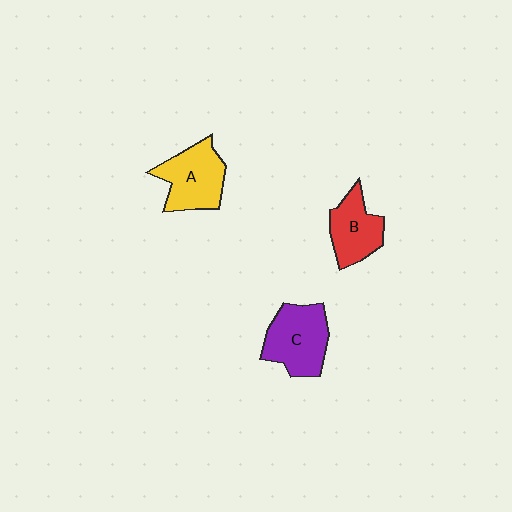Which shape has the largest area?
Shape C (purple).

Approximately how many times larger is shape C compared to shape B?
Approximately 1.3 times.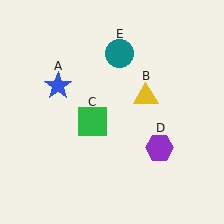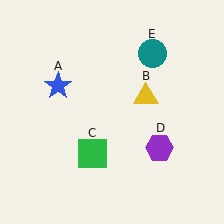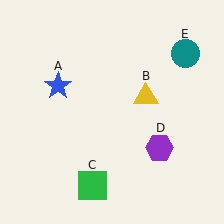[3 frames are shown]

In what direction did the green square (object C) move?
The green square (object C) moved down.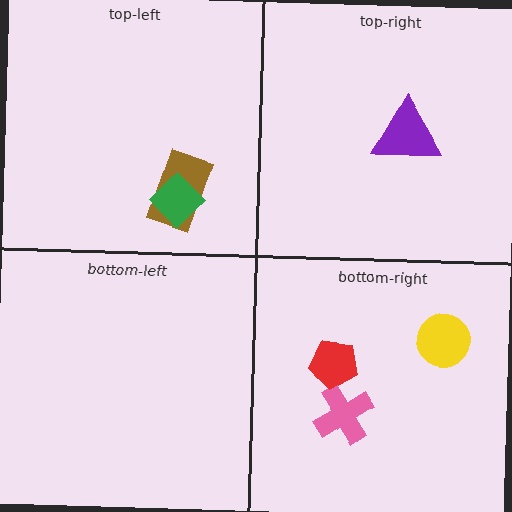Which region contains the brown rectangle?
The top-left region.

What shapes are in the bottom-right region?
The pink cross, the red pentagon, the yellow circle.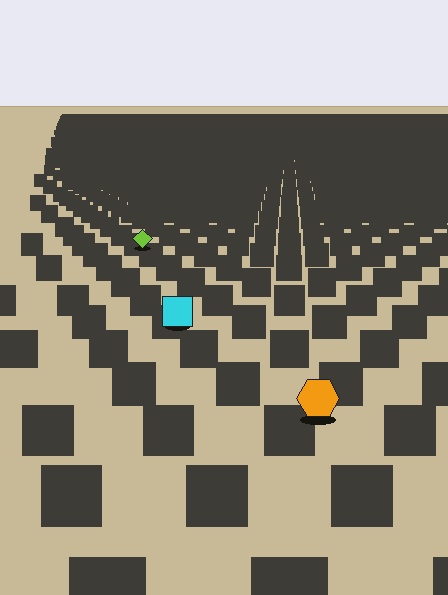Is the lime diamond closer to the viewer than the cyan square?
No. The cyan square is closer — you can tell from the texture gradient: the ground texture is coarser near it.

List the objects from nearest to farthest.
From nearest to farthest: the orange hexagon, the cyan square, the lime diamond.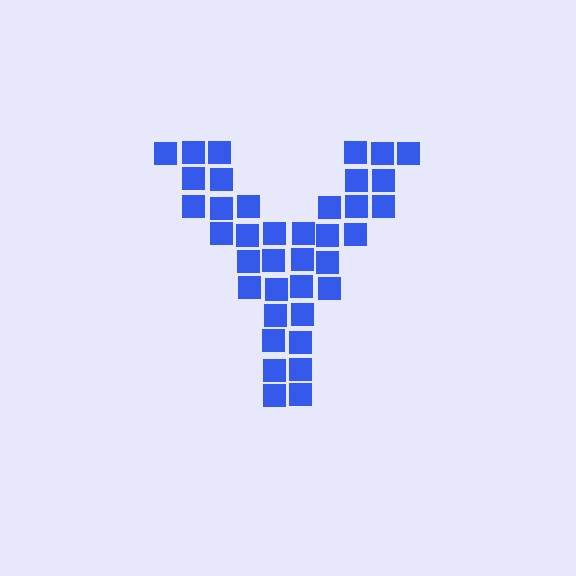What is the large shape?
The large shape is the letter Y.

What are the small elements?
The small elements are squares.